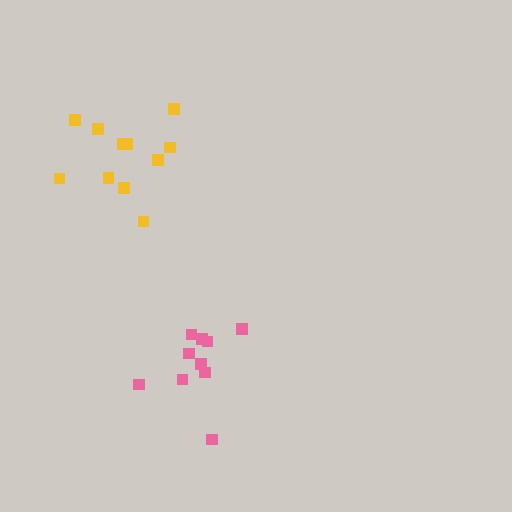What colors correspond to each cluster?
The clusters are colored: yellow, pink.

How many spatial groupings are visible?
There are 2 spatial groupings.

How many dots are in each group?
Group 1: 11 dots, Group 2: 10 dots (21 total).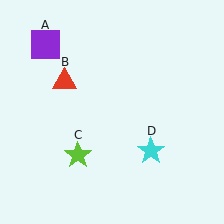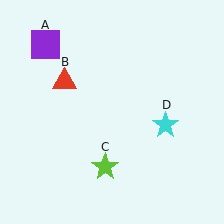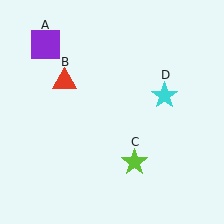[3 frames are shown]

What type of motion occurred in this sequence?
The lime star (object C), cyan star (object D) rotated counterclockwise around the center of the scene.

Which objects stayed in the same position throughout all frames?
Purple square (object A) and red triangle (object B) remained stationary.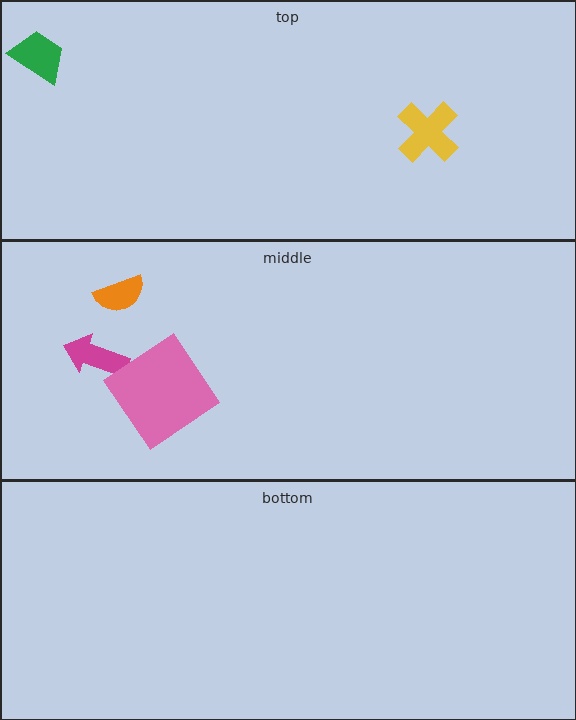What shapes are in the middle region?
The magenta arrow, the orange semicircle, the pink diamond.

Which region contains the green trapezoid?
The top region.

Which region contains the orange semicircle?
The middle region.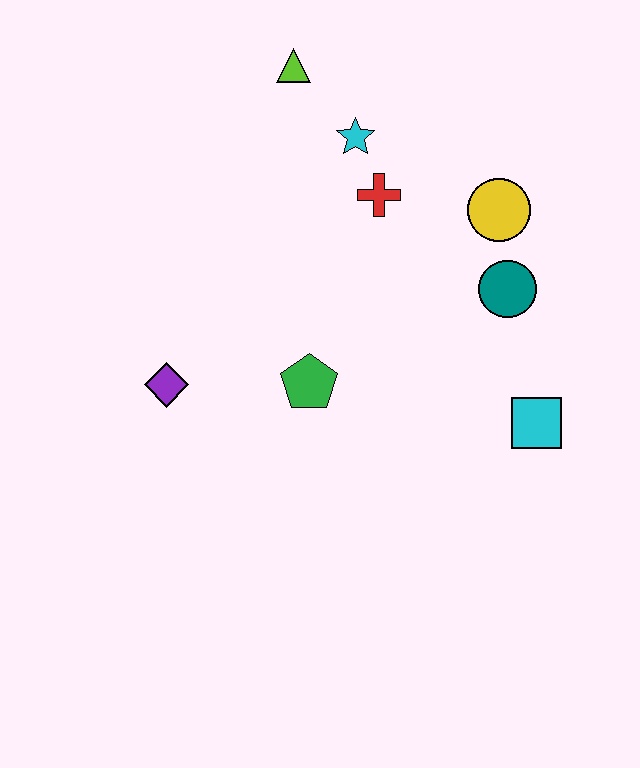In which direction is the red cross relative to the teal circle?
The red cross is to the left of the teal circle.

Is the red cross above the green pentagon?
Yes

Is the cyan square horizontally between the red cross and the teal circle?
No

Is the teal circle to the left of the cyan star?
No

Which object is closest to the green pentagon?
The purple diamond is closest to the green pentagon.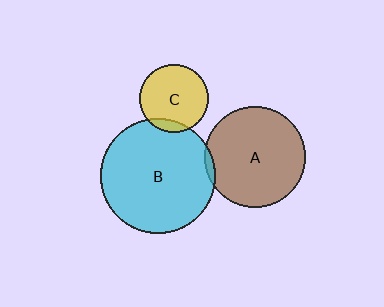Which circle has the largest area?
Circle B (cyan).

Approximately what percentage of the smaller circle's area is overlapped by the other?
Approximately 10%.